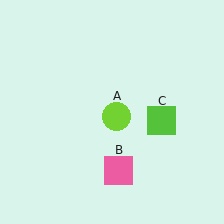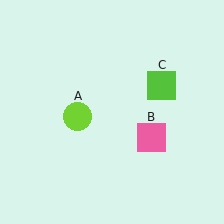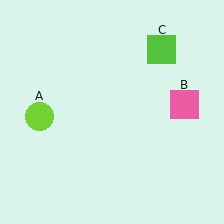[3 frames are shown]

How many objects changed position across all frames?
3 objects changed position: lime circle (object A), pink square (object B), lime square (object C).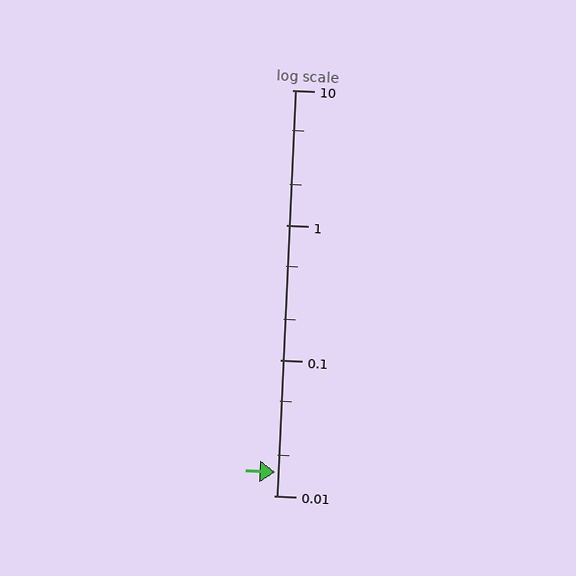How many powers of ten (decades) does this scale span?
The scale spans 3 decades, from 0.01 to 10.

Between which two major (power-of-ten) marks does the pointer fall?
The pointer is between 0.01 and 0.1.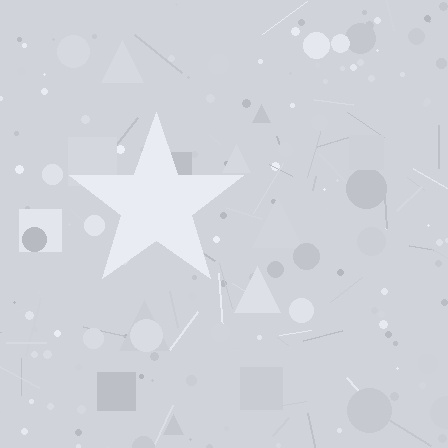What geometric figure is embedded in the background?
A star is embedded in the background.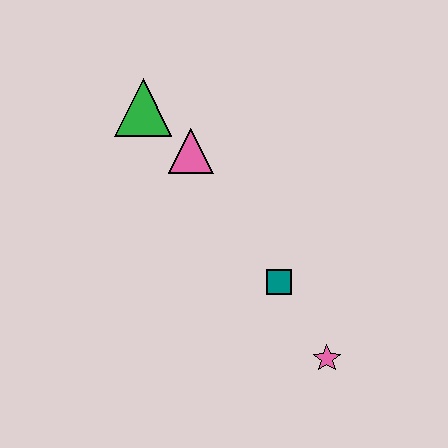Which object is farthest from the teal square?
The green triangle is farthest from the teal square.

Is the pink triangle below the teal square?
No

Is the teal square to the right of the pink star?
No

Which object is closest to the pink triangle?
The green triangle is closest to the pink triangle.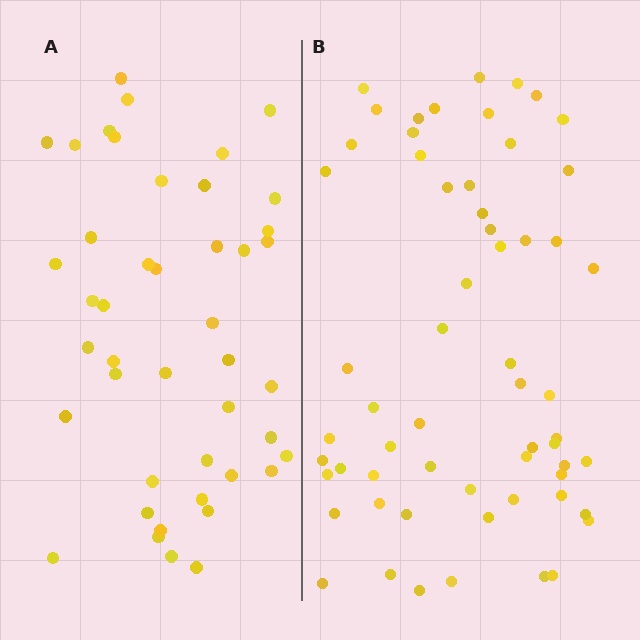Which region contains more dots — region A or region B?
Region B (the right region) has more dots.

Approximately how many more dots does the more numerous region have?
Region B has approximately 15 more dots than region A.